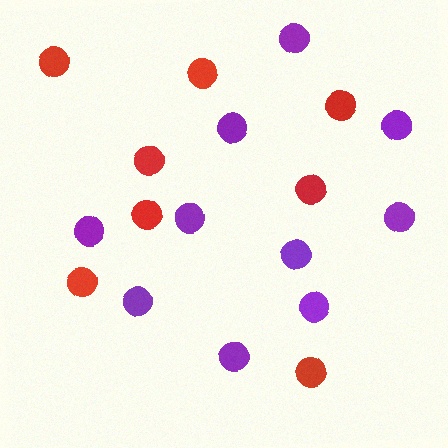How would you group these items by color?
There are 2 groups: one group of purple circles (10) and one group of red circles (8).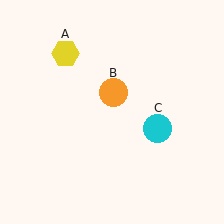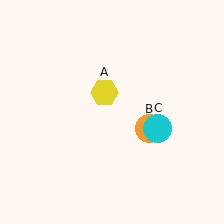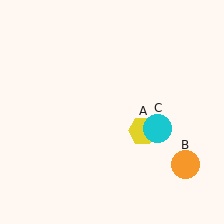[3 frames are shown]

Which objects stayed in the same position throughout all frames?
Cyan circle (object C) remained stationary.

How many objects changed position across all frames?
2 objects changed position: yellow hexagon (object A), orange circle (object B).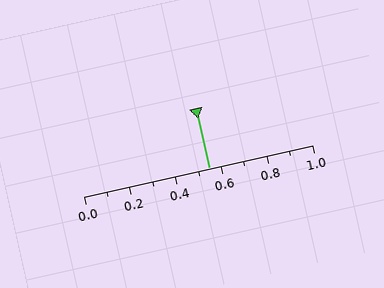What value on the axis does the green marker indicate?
The marker indicates approximately 0.55.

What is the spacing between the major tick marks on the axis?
The major ticks are spaced 0.2 apart.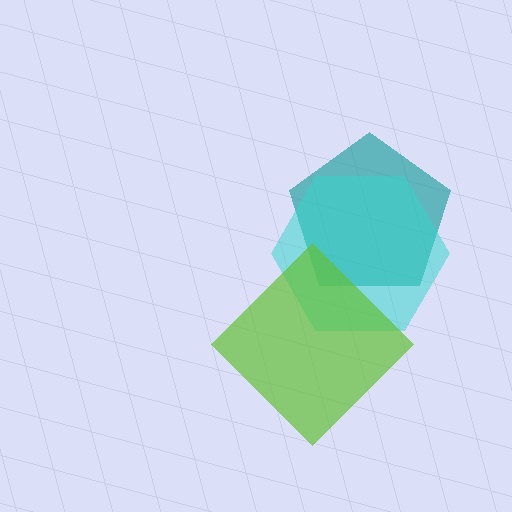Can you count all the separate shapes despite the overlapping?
Yes, there are 3 separate shapes.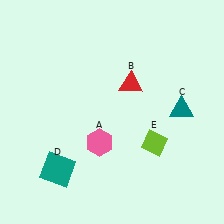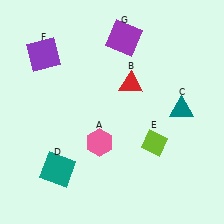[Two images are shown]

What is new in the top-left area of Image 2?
A purple square (F) was added in the top-left area of Image 2.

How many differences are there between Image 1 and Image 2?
There are 2 differences between the two images.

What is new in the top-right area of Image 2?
A purple square (G) was added in the top-right area of Image 2.